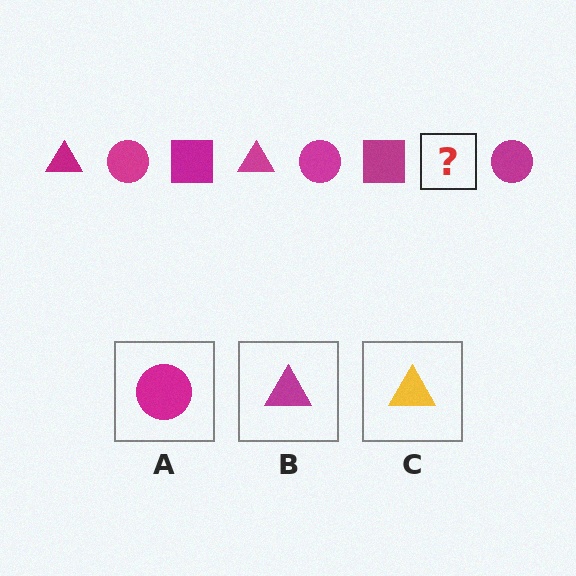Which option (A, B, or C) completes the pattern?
B.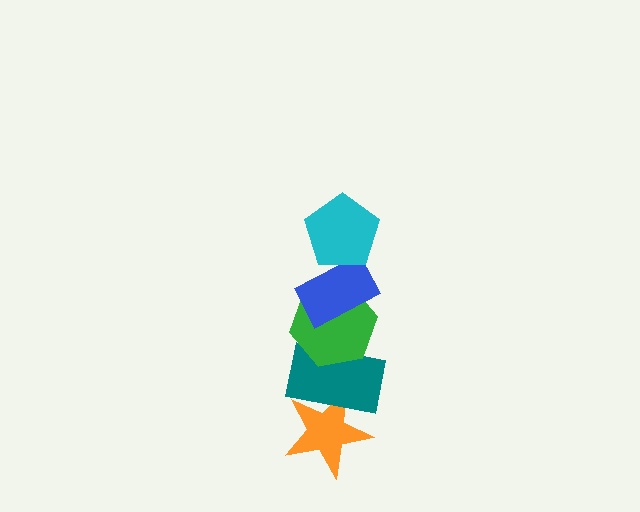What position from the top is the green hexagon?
The green hexagon is 3rd from the top.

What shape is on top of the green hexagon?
The blue rectangle is on top of the green hexagon.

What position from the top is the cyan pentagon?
The cyan pentagon is 1st from the top.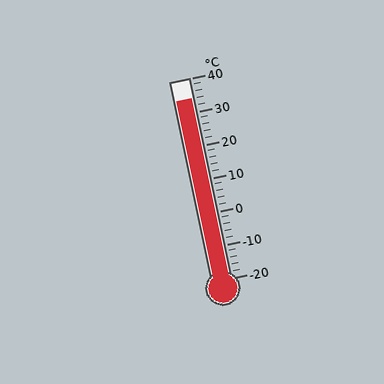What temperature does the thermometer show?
The thermometer shows approximately 34°C.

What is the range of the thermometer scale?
The thermometer scale ranges from -20°C to 40°C.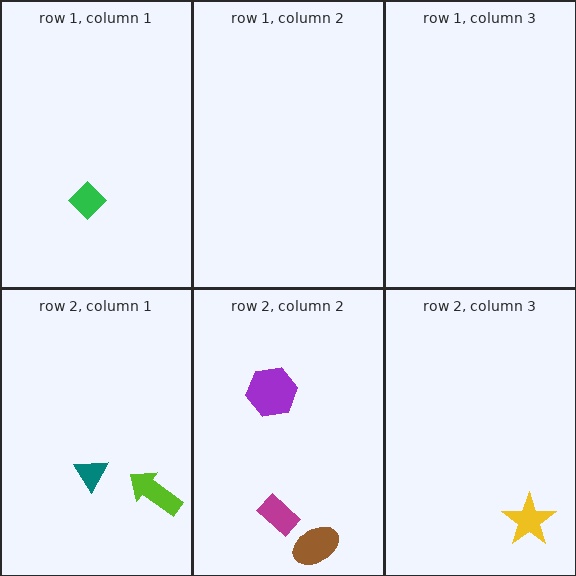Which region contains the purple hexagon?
The row 2, column 2 region.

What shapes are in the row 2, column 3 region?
The yellow star.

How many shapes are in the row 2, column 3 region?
1.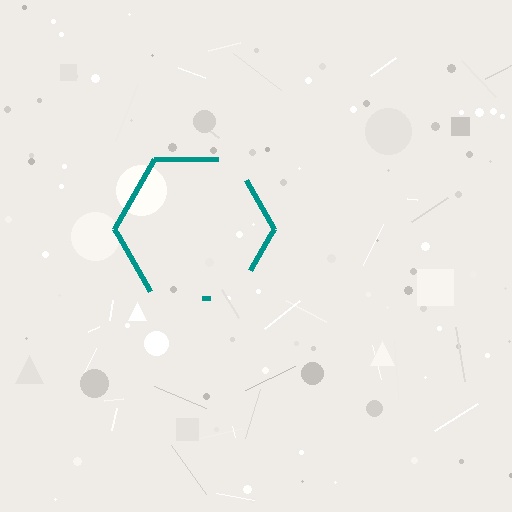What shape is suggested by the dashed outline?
The dashed outline suggests a hexagon.